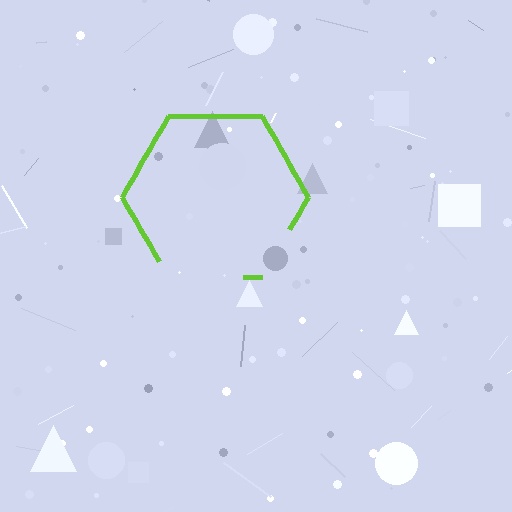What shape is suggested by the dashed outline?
The dashed outline suggests a hexagon.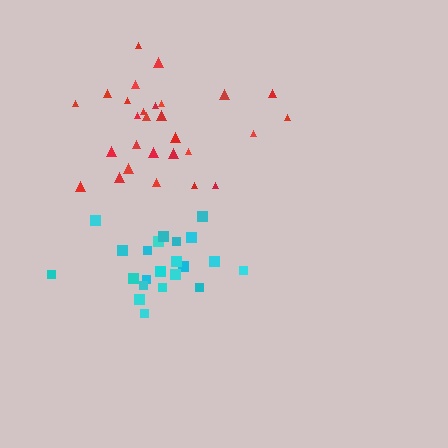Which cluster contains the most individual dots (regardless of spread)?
Red (28).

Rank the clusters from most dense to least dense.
cyan, red.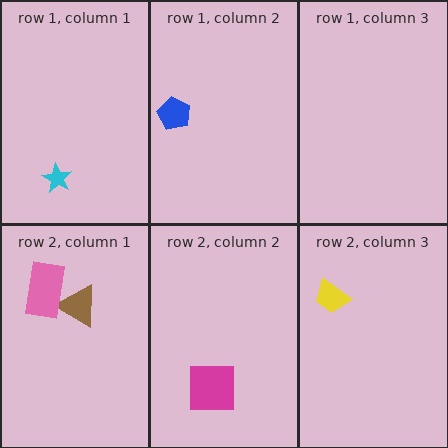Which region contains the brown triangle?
The row 2, column 1 region.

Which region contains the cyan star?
The row 1, column 1 region.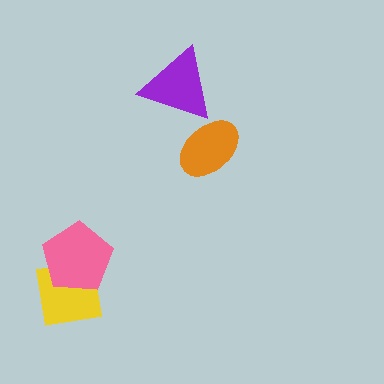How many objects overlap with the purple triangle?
0 objects overlap with the purple triangle.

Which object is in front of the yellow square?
The pink pentagon is in front of the yellow square.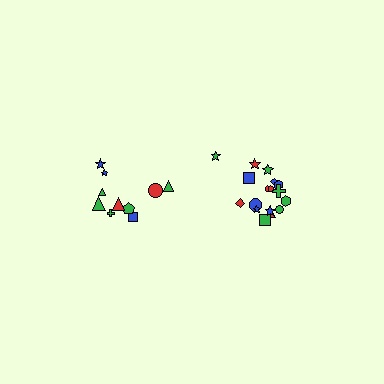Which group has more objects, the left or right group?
The right group.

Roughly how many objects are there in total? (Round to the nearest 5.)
Roughly 30 objects in total.